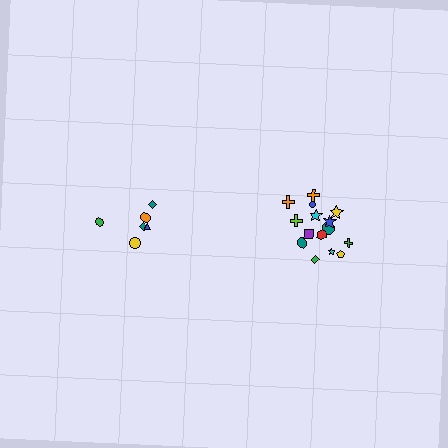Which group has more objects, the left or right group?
The right group.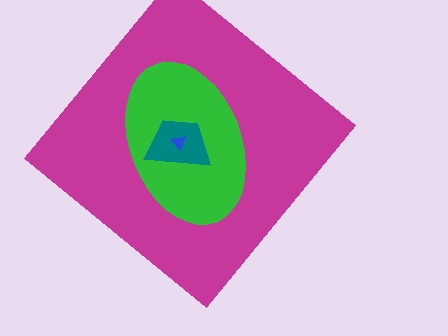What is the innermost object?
The blue triangle.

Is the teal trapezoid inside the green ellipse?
Yes.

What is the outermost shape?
The magenta diamond.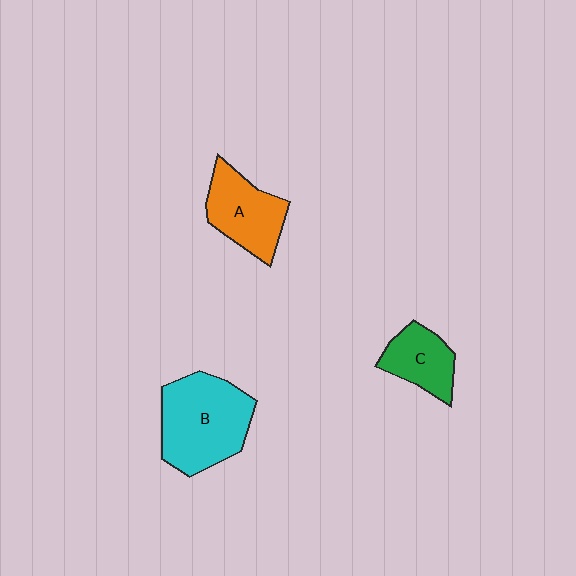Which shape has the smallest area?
Shape C (green).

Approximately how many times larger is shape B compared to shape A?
Approximately 1.5 times.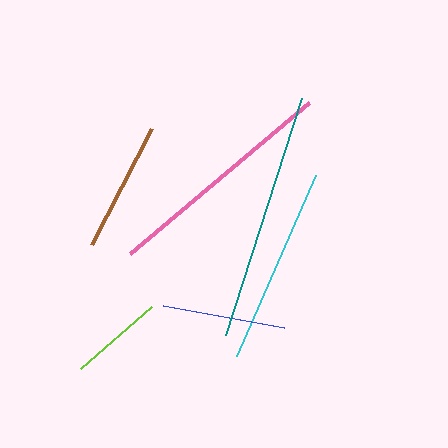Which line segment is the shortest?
The lime line is the shortest at approximately 94 pixels.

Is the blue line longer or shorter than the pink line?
The pink line is longer than the blue line.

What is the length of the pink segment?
The pink segment is approximately 235 pixels long.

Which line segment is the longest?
The teal line is the longest at approximately 249 pixels.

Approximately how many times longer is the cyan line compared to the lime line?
The cyan line is approximately 2.1 times the length of the lime line.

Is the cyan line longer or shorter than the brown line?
The cyan line is longer than the brown line.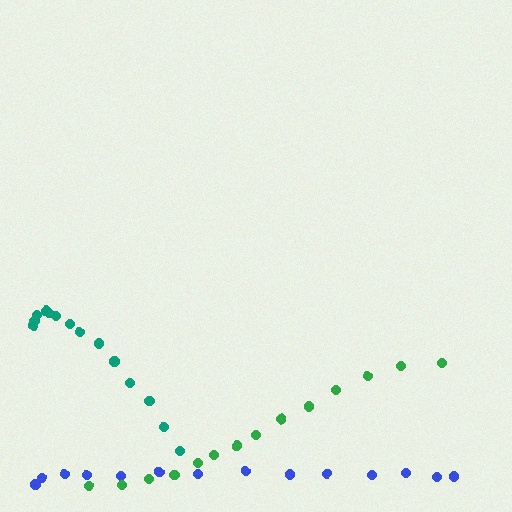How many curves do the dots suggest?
There are 3 distinct paths.